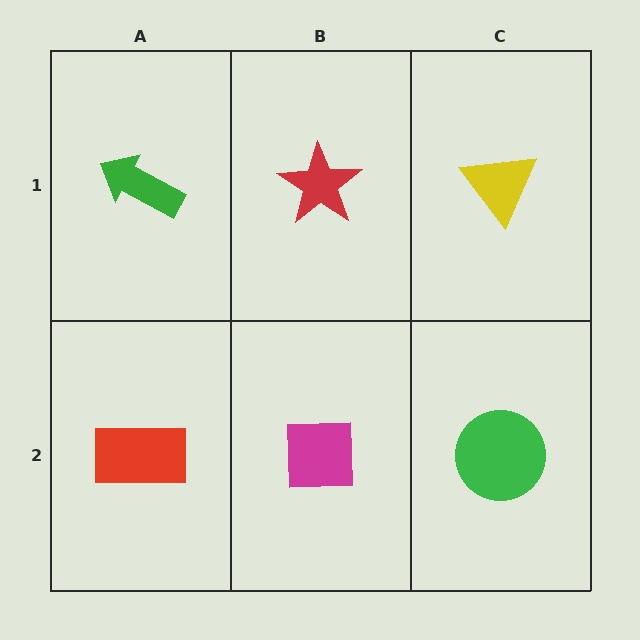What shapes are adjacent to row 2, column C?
A yellow triangle (row 1, column C), a magenta square (row 2, column B).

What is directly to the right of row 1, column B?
A yellow triangle.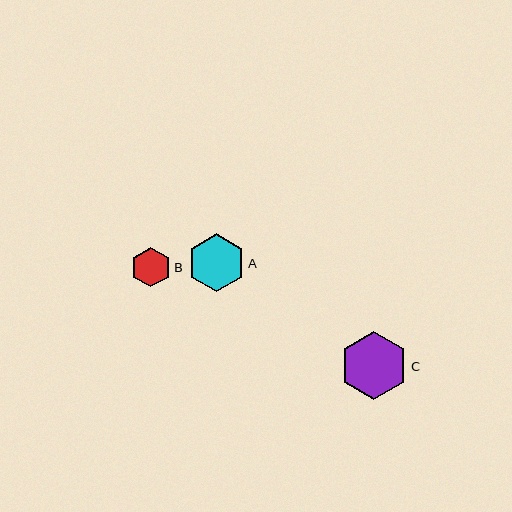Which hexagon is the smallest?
Hexagon B is the smallest with a size of approximately 39 pixels.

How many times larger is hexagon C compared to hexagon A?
Hexagon C is approximately 1.2 times the size of hexagon A.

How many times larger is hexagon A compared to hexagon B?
Hexagon A is approximately 1.5 times the size of hexagon B.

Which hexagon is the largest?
Hexagon C is the largest with a size of approximately 68 pixels.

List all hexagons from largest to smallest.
From largest to smallest: C, A, B.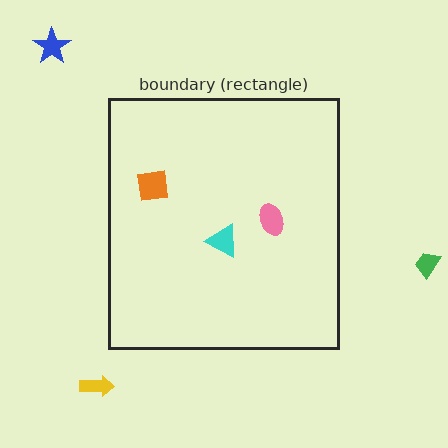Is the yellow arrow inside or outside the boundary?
Outside.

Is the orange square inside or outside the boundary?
Inside.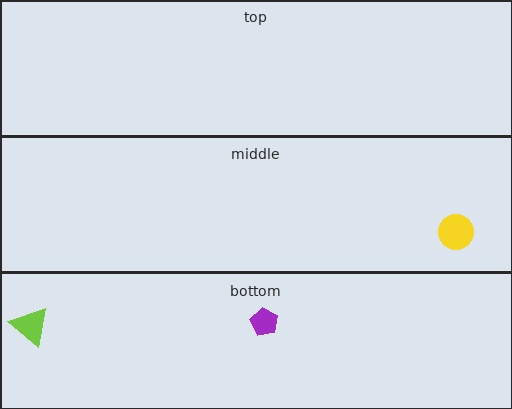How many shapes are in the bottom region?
2.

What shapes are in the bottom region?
The lime triangle, the purple pentagon.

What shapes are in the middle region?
The yellow circle.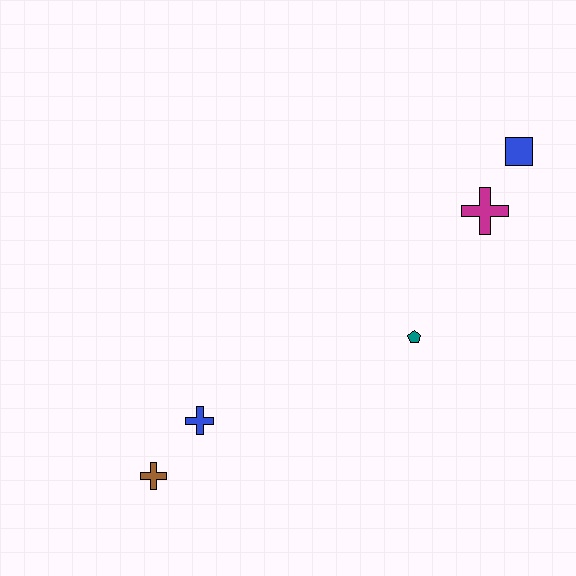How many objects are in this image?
There are 5 objects.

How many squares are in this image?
There is 1 square.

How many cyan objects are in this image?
There are no cyan objects.